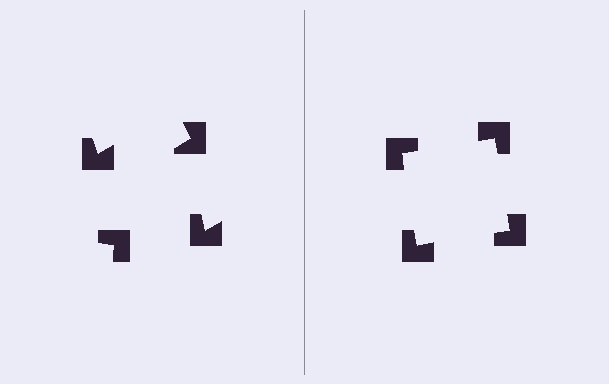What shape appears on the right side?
An illusory square.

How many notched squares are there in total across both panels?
8 — 4 on each side.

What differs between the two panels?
The notched squares are positioned identically on both sides; only the wedge orientations differ. On the right they align to a square; on the left they are misaligned.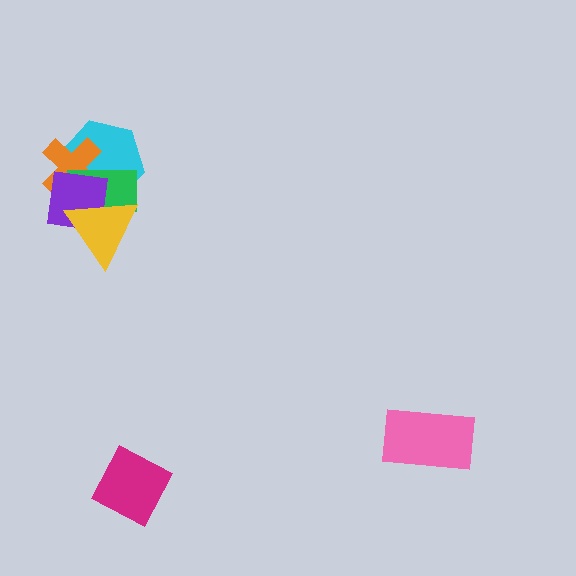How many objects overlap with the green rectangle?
4 objects overlap with the green rectangle.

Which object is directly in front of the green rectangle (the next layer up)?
The purple square is directly in front of the green rectangle.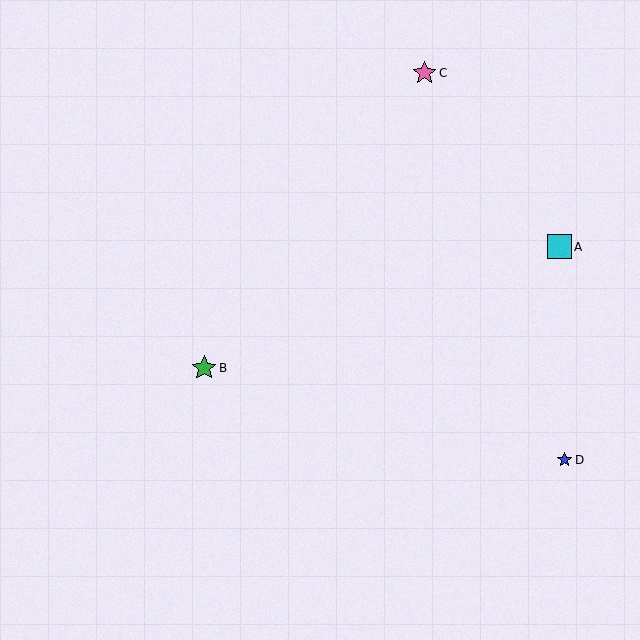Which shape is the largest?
The green star (labeled B) is the largest.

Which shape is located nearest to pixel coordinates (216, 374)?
The green star (labeled B) at (204, 368) is nearest to that location.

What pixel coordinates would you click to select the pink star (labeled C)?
Click at (424, 73) to select the pink star C.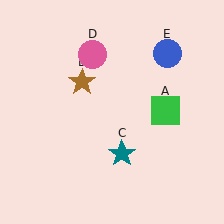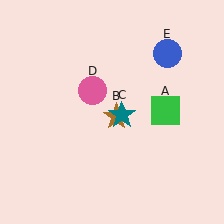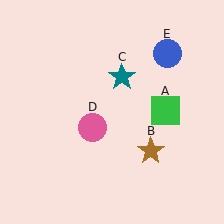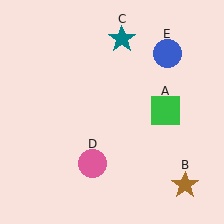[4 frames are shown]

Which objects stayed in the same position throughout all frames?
Green square (object A) and blue circle (object E) remained stationary.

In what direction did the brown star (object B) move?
The brown star (object B) moved down and to the right.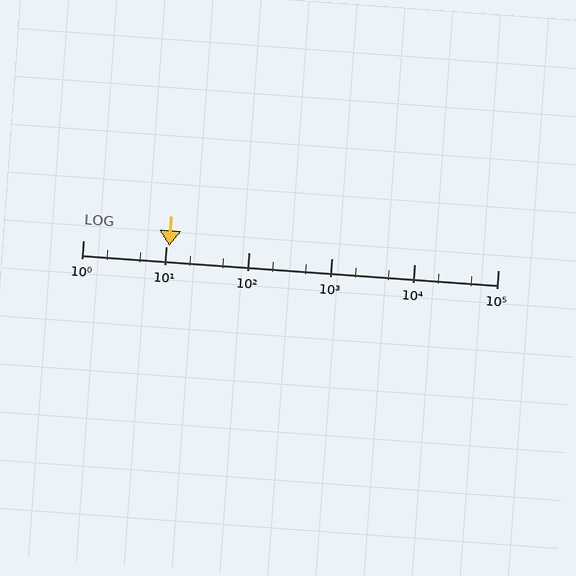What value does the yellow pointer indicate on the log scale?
The pointer indicates approximately 11.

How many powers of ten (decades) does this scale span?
The scale spans 5 decades, from 1 to 100000.